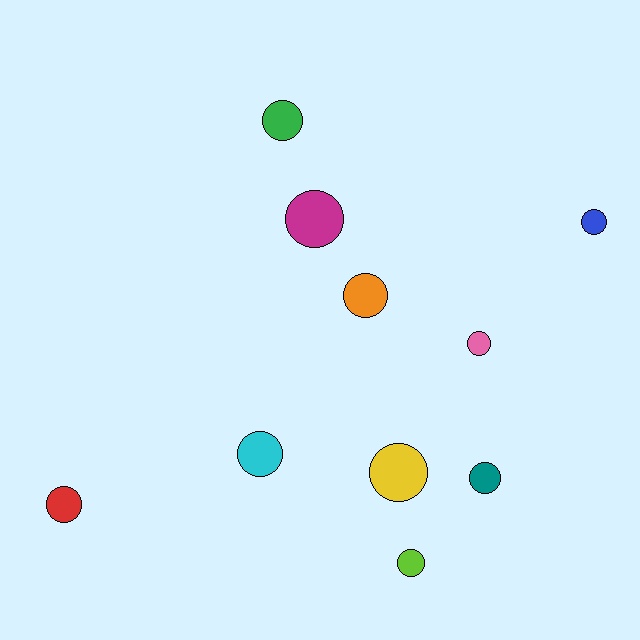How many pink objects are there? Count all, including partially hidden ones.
There is 1 pink object.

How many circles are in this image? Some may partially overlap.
There are 10 circles.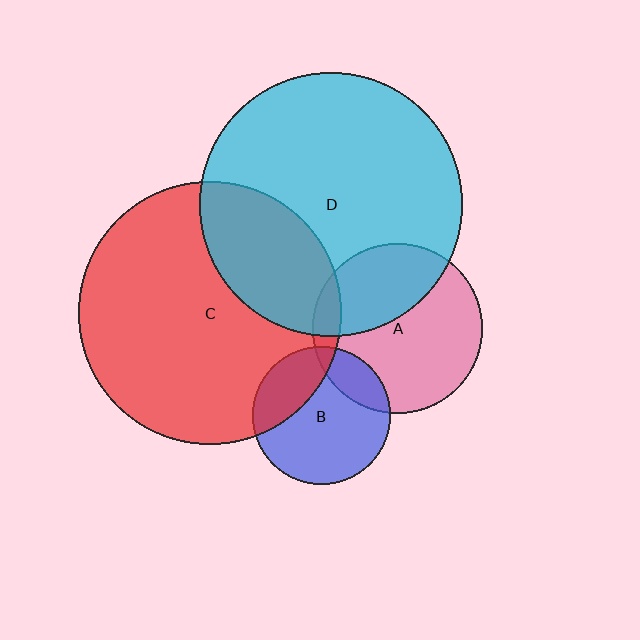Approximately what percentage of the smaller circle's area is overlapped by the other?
Approximately 15%.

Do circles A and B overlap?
Yes.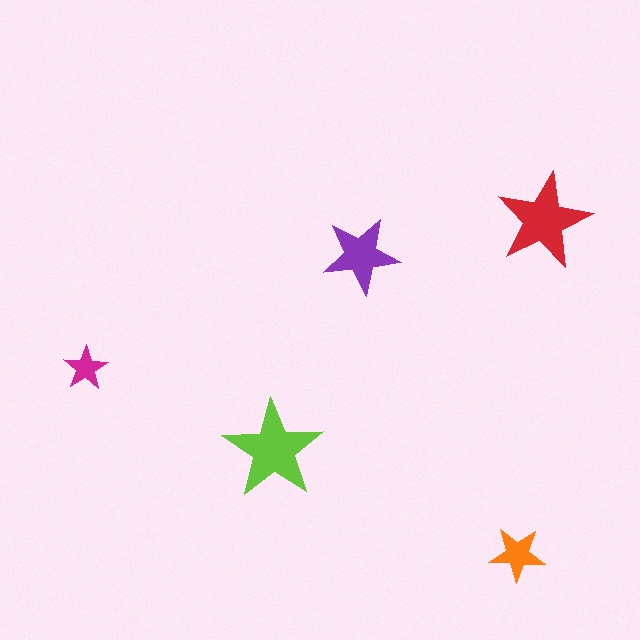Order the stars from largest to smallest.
the lime one, the red one, the purple one, the orange one, the magenta one.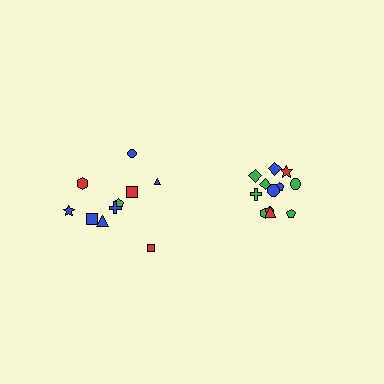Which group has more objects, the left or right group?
The right group.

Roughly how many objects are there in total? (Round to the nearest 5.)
Roughly 20 objects in total.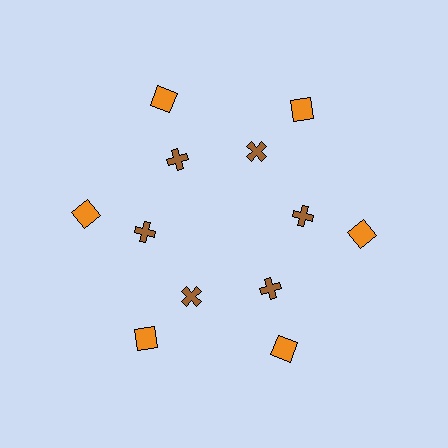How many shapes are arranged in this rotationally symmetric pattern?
There are 12 shapes, arranged in 6 groups of 2.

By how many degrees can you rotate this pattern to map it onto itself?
The pattern maps onto itself every 60 degrees of rotation.